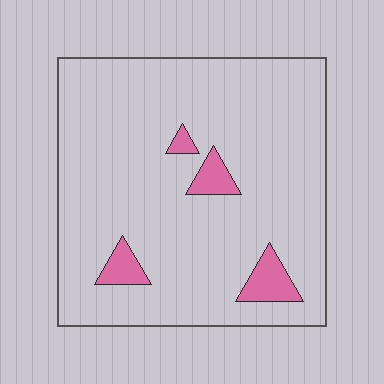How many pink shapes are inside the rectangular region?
4.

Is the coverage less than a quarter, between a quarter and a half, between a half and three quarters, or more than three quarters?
Less than a quarter.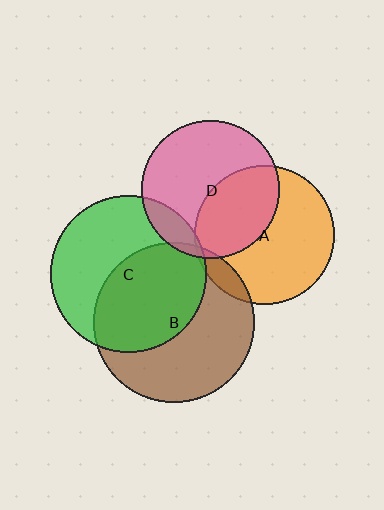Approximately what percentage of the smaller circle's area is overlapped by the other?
Approximately 5%.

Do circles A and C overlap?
Yes.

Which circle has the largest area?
Circle B (brown).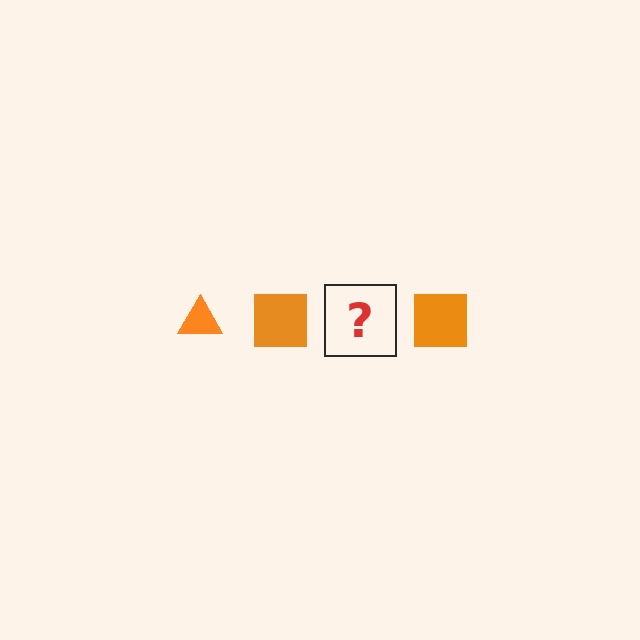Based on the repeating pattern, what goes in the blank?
The blank should be an orange triangle.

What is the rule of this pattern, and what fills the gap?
The rule is that the pattern cycles through triangle, square shapes in orange. The gap should be filled with an orange triangle.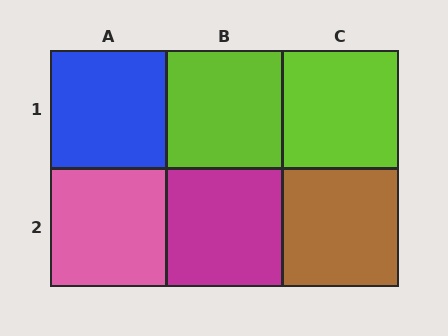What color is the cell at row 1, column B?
Lime.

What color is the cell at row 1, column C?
Lime.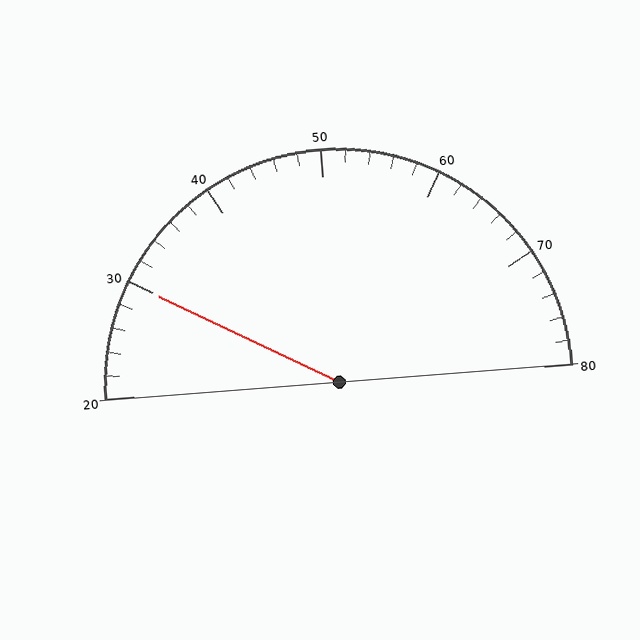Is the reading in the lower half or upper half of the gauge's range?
The reading is in the lower half of the range (20 to 80).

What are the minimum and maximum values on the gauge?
The gauge ranges from 20 to 80.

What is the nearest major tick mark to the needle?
The nearest major tick mark is 30.